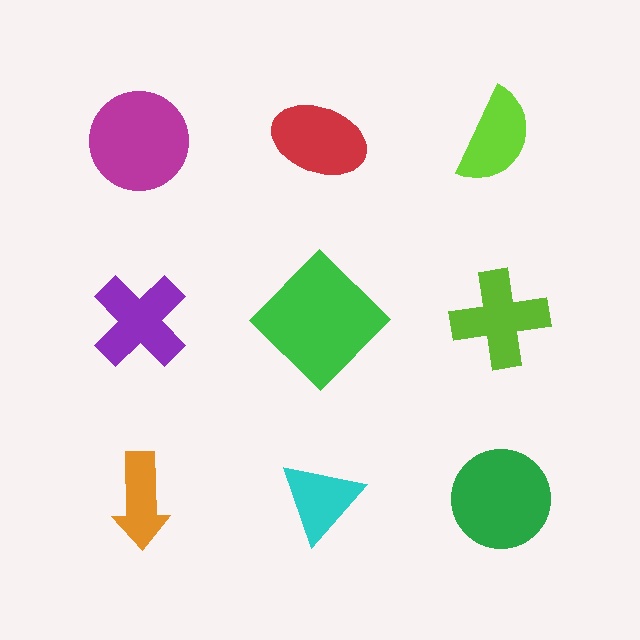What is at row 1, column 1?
A magenta circle.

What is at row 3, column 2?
A cyan triangle.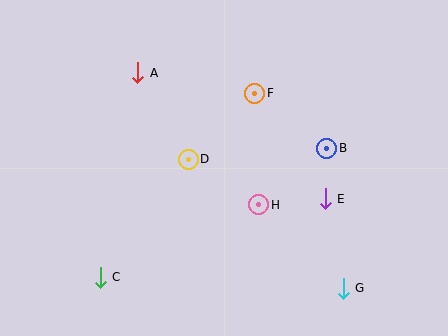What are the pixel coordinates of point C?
Point C is at (100, 277).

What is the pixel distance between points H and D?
The distance between H and D is 84 pixels.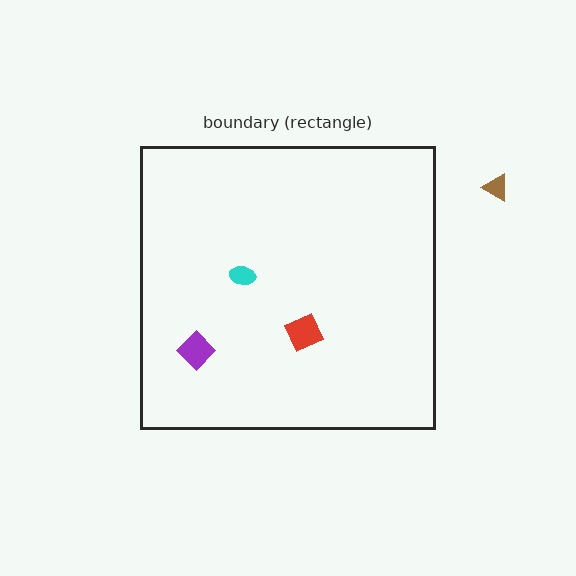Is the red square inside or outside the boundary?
Inside.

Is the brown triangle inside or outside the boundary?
Outside.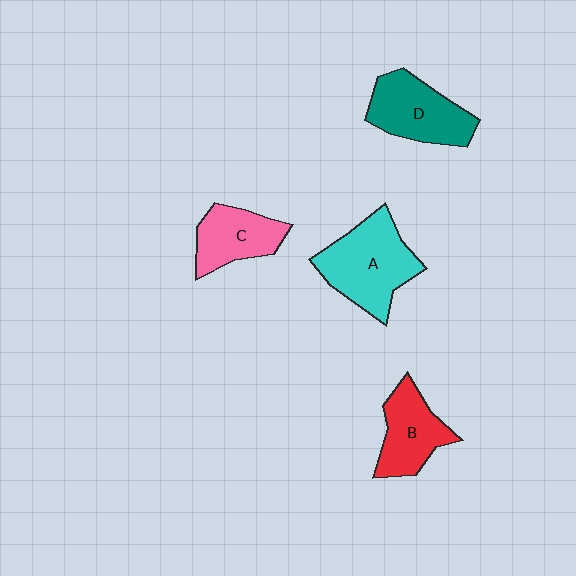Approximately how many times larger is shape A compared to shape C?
Approximately 1.5 times.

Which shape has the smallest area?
Shape C (pink).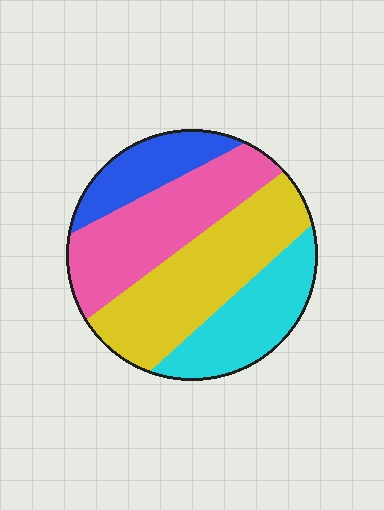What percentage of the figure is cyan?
Cyan takes up less than a quarter of the figure.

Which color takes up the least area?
Blue, at roughly 15%.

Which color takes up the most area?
Yellow, at roughly 35%.